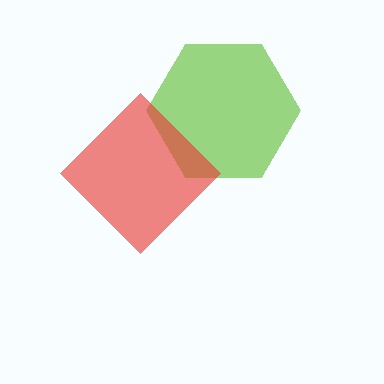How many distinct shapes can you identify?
There are 2 distinct shapes: a lime hexagon, a red diamond.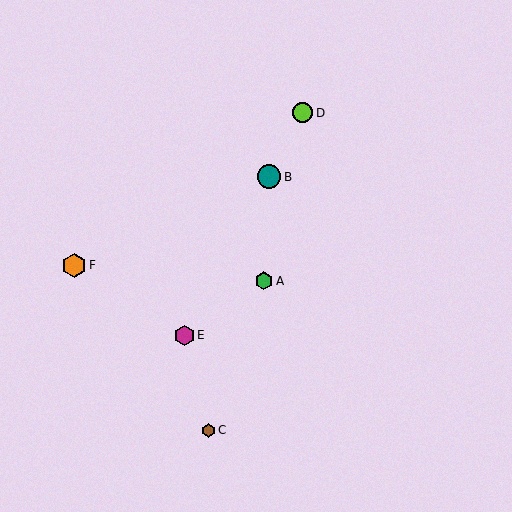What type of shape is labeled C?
Shape C is a brown hexagon.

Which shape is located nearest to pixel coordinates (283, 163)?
The teal circle (labeled B) at (269, 177) is nearest to that location.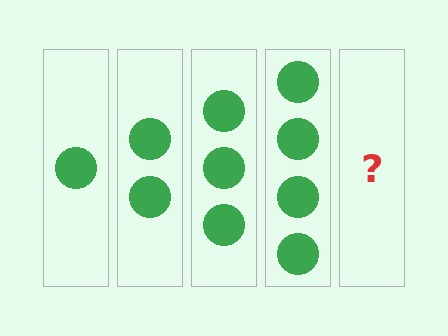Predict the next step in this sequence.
The next step is 5 circles.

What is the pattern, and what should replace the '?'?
The pattern is that each step adds one more circle. The '?' should be 5 circles.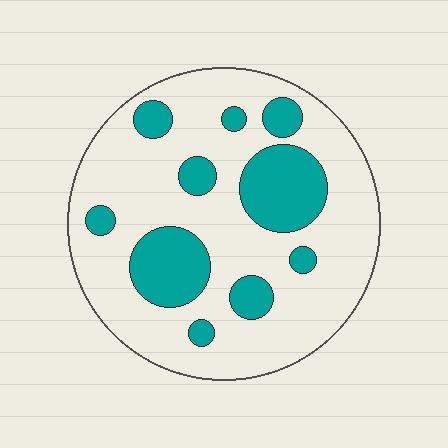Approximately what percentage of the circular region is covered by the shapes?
Approximately 25%.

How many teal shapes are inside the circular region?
10.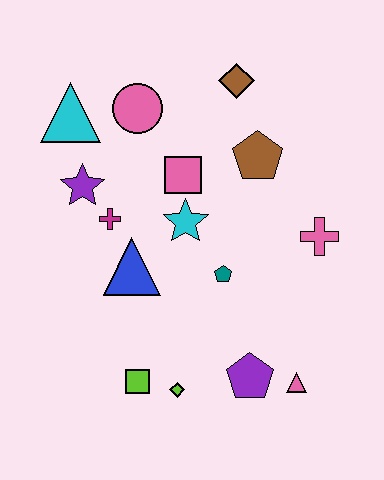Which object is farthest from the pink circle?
The pink triangle is farthest from the pink circle.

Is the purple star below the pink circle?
Yes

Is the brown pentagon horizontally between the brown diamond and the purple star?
No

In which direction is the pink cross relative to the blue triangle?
The pink cross is to the right of the blue triangle.